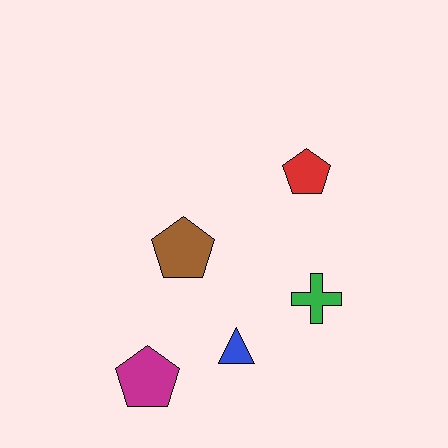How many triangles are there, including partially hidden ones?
There is 1 triangle.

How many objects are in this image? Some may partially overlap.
There are 5 objects.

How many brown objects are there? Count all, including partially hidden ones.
There is 1 brown object.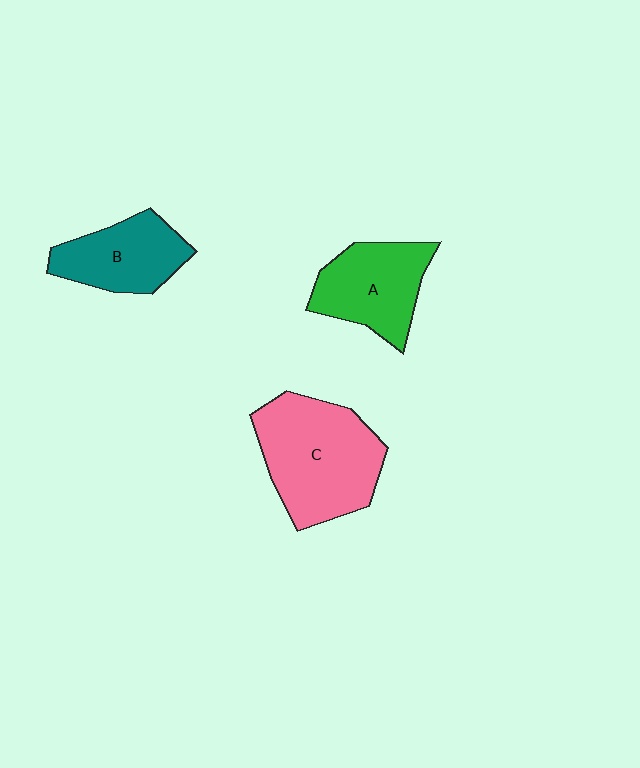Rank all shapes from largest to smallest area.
From largest to smallest: C (pink), A (green), B (teal).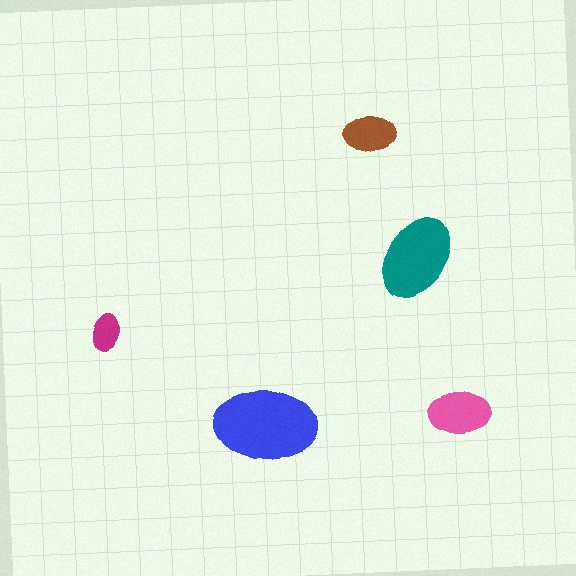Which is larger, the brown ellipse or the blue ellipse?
The blue one.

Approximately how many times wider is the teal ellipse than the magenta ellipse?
About 2.5 times wider.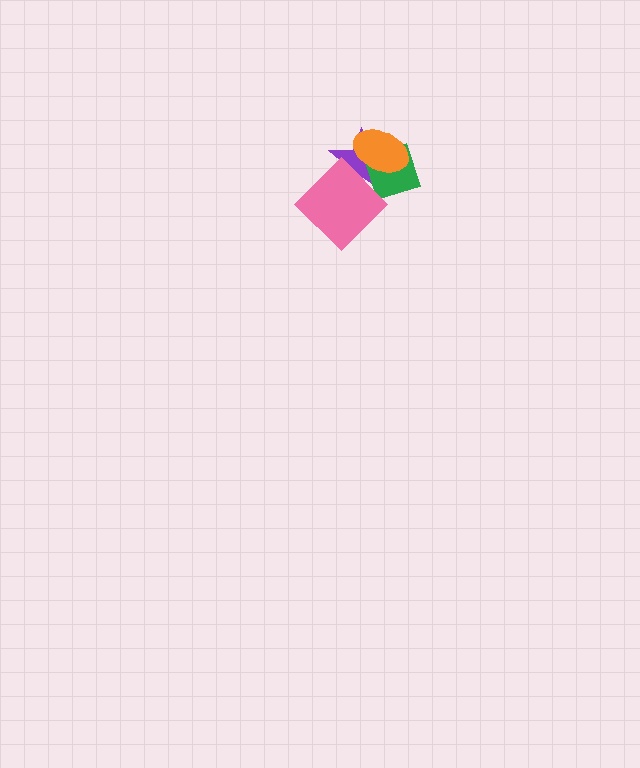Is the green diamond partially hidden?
Yes, it is partially covered by another shape.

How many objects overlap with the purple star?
3 objects overlap with the purple star.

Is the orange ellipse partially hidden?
Yes, it is partially covered by another shape.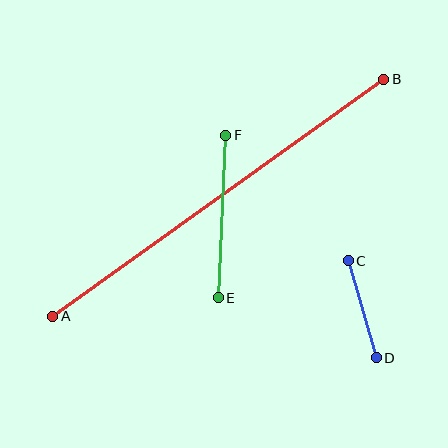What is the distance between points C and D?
The distance is approximately 101 pixels.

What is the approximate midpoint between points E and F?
The midpoint is at approximately (222, 217) pixels.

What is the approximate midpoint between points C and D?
The midpoint is at approximately (362, 309) pixels.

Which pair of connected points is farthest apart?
Points A and B are farthest apart.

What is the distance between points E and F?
The distance is approximately 162 pixels.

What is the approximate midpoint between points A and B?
The midpoint is at approximately (218, 198) pixels.